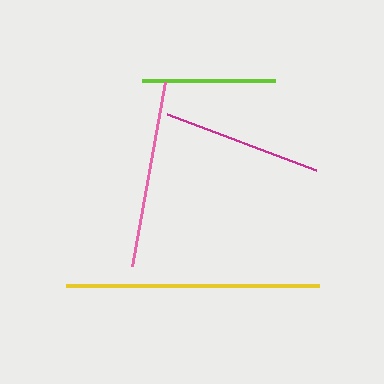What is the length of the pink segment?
The pink segment is approximately 187 pixels long.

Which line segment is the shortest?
The lime line is the shortest at approximately 133 pixels.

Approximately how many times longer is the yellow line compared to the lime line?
The yellow line is approximately 1.9 times the length of the lime line.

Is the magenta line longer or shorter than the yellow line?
The yellow line is longer than the magenta line.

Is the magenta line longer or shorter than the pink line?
The pink line is longer than the magenta line.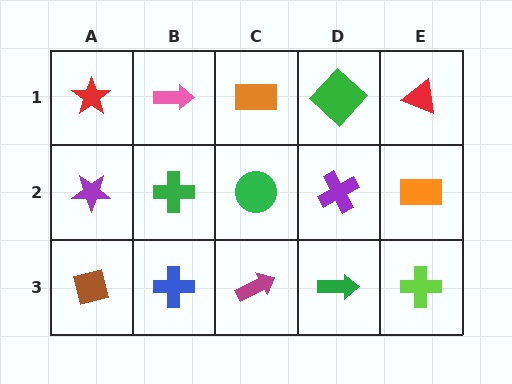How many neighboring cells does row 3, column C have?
3.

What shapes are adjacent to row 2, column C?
An orange rectangle (row 1, column C), a magenta arrow (row 3, column C), a green cross (row 2, column B), a purple cross (row 2, column D).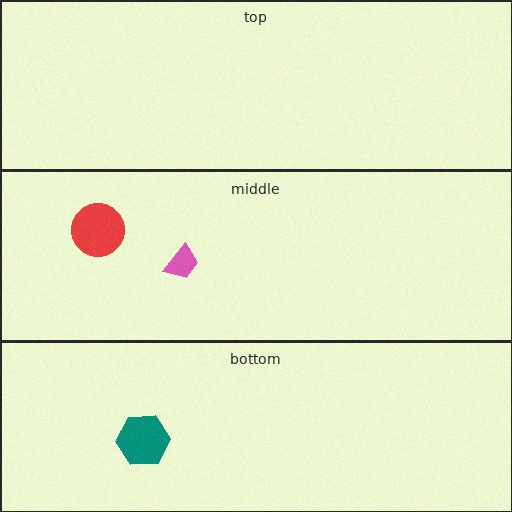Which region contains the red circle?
The middle region.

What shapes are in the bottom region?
The teal hexagon.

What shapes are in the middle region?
The red circle, the pink trapezoid.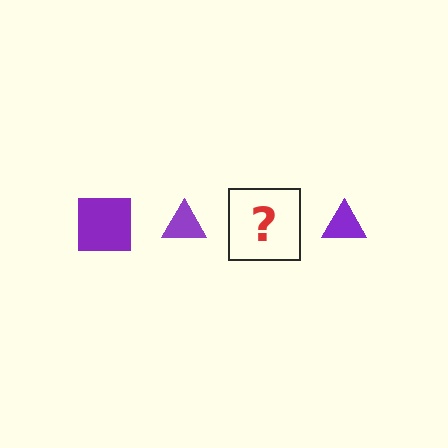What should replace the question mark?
The question mark should be replaced with a purple square.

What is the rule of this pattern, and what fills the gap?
The rule is that the pattern cycles through square, triangle shapes in purple. The gap should be filled with a purple square.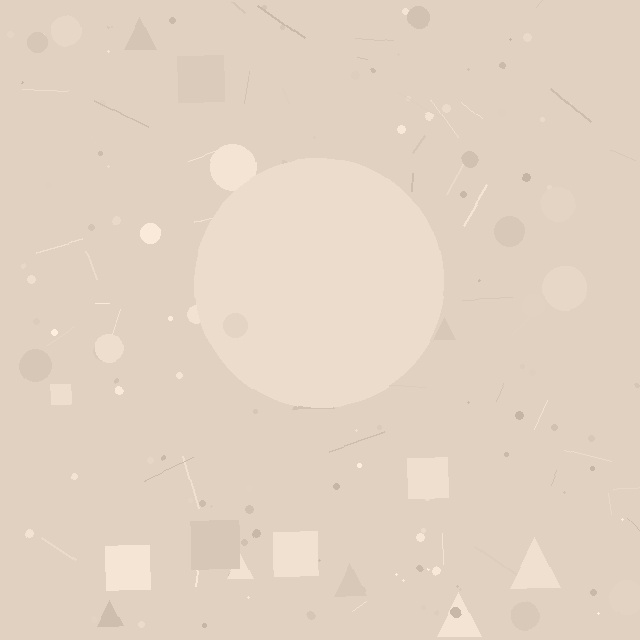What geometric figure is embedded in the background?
A circle is embedded in the background.